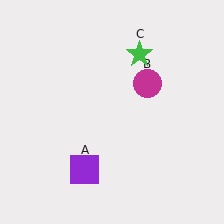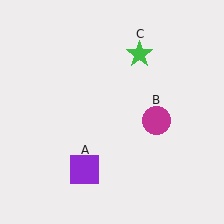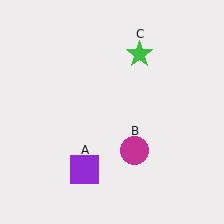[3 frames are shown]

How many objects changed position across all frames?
1 object changed position: magenta circle (object B).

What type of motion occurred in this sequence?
The magenta circle (object B) rotated clockwise around the center of the scene.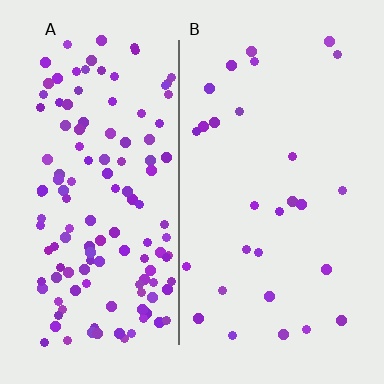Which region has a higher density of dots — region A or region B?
A (the left).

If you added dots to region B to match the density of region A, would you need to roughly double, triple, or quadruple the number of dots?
Approximately quadruple.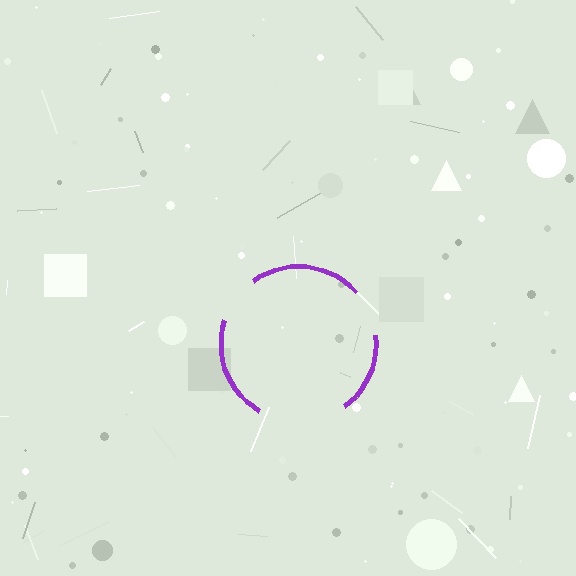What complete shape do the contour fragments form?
The contour fragments form a circle.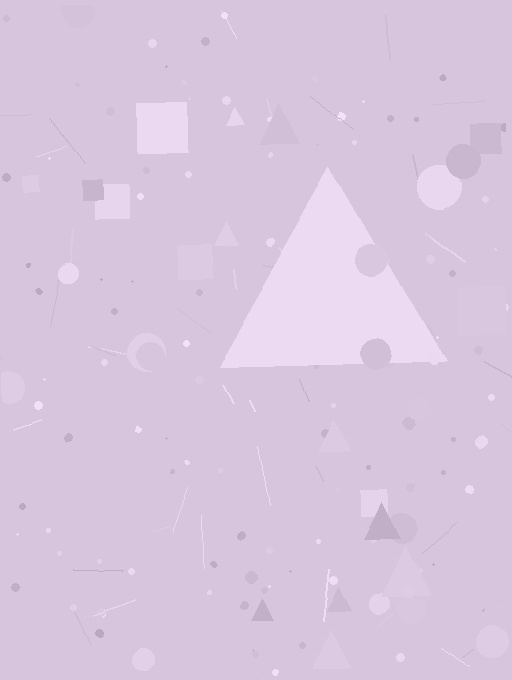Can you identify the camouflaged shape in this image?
The camouflaged shape is a triangle.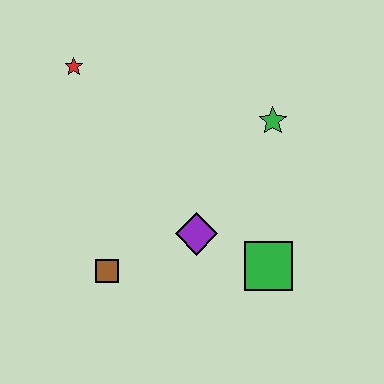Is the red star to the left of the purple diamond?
Yes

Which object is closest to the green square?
The purple diamond is closest to the green square.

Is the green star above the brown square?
Yes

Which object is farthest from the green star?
The brown square is farthest from the green star.